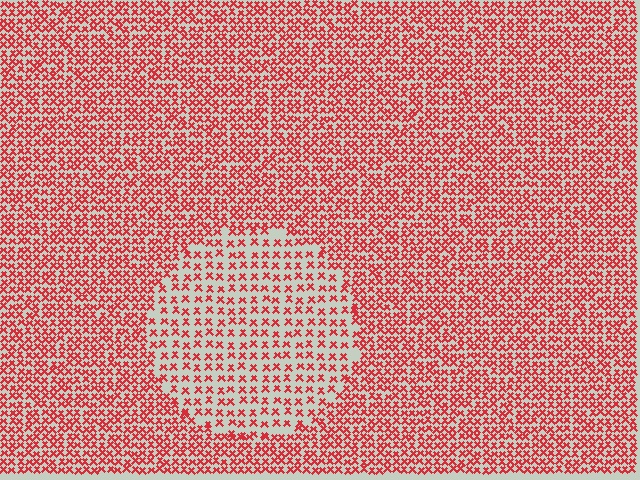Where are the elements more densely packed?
The elements are more densely packed outside the circle boundary.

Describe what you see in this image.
The image contains small red elements arranged at two different densities. A circle-shaped region is visible where the elements are less densely packed than the surrounding area.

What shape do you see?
I see a circle.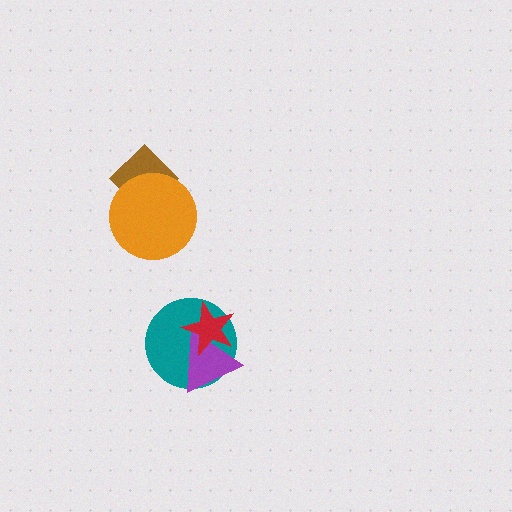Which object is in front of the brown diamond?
The orange circle is in front of the brown diamond.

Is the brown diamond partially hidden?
Yes, it is partially covered by another shape.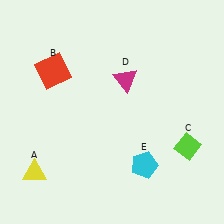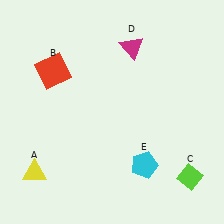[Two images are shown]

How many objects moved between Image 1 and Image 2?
2 objects moved between the two images.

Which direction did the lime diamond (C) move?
The lime diamond (C) moved down.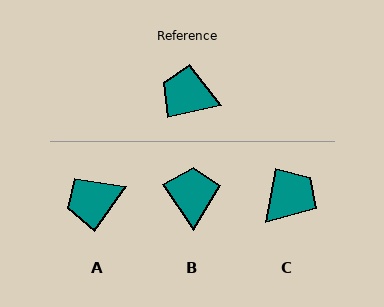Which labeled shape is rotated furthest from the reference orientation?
C, about 113 degrees away.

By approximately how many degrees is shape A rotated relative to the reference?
Approximately 43 degrees counter-clockwise.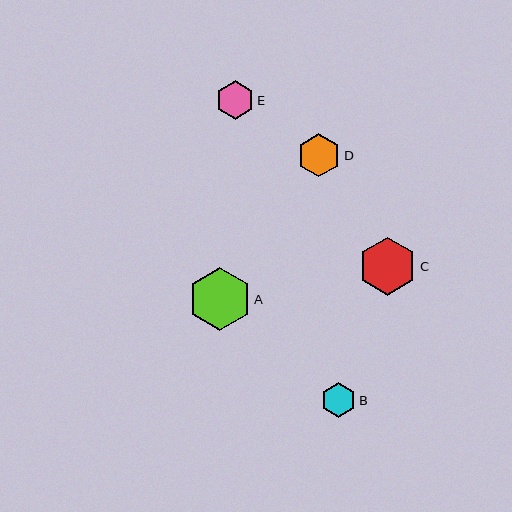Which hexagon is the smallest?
Hexagon B is the smallest with a size of approximately 35 pixels.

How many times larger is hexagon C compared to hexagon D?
Hexagon C is approximately 1.3 times the size of hexagon D.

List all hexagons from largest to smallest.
From largest to smallest: A, C, D, E, B.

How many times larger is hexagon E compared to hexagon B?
Hexagon E is approximately 1.1 times the size of hexagon B.